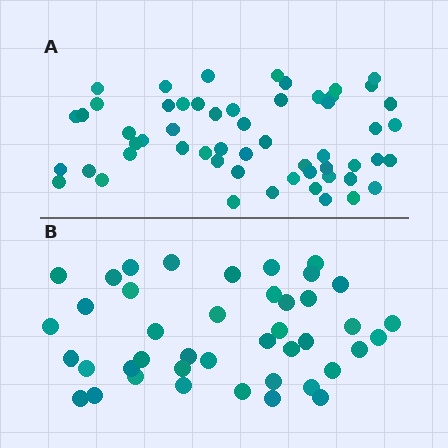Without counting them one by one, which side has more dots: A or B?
Region A (the top region) has more dots.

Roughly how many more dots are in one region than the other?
Region A has approximately 15 more dots than region B.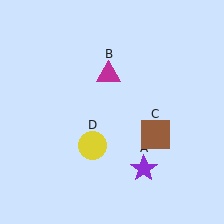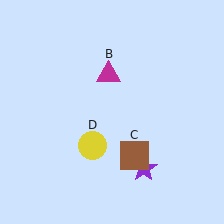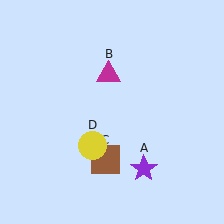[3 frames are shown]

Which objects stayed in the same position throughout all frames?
Purple star (object A) and magenta triangle (object B) and yellow circle (object D) remained stationary.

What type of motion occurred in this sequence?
The brown square (object C) rotated clockwise around the center of the scene.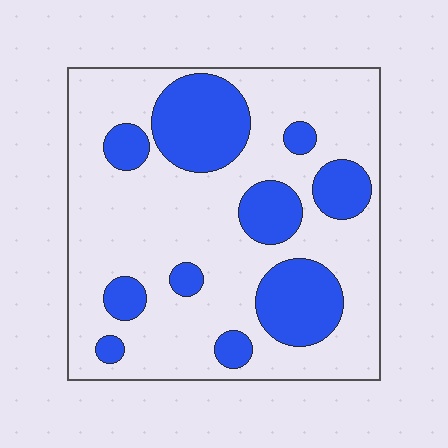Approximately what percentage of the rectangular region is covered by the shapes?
Approximately 30%.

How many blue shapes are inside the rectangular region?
10.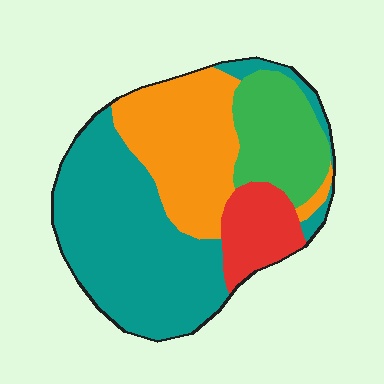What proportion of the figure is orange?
Orange takes up about one quarter (1/4) of the figure.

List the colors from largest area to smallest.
From largest to smallest: teal, orange, green, red.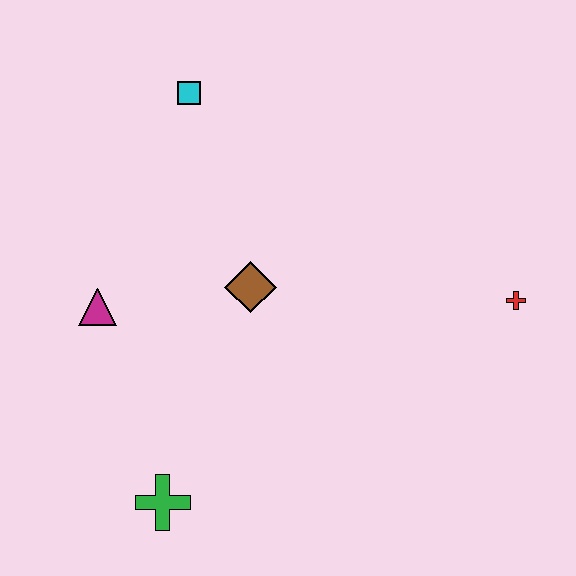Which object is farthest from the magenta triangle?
The red cross is farthest from the magenta triangle.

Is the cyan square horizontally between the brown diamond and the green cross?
Yes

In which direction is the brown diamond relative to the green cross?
The brown diamond is above the green cross.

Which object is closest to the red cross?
The brown diamond is closest to the red cross.